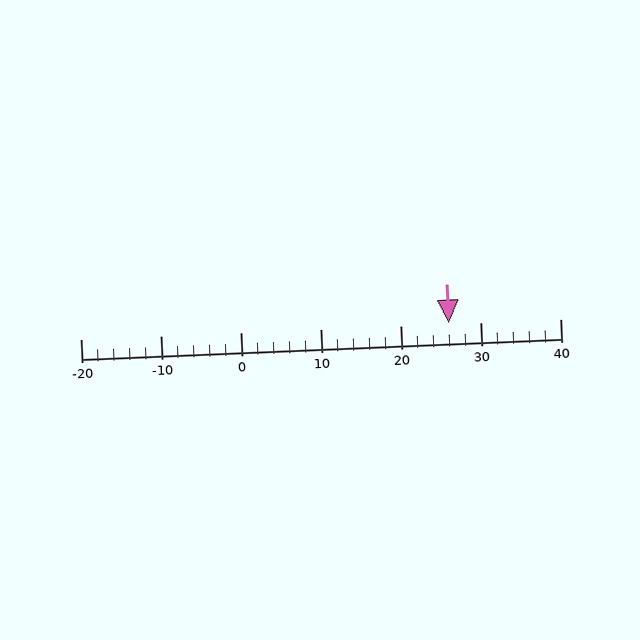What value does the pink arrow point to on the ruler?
The pink arrow points to approximately 26.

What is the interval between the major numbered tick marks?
The major tick marks are spaced 10 units apart.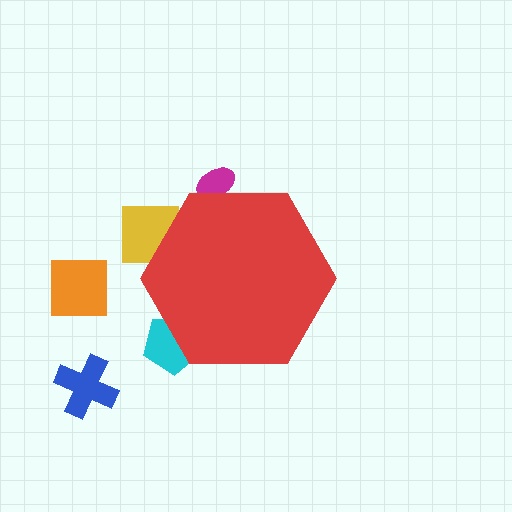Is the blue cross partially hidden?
No, the blue cross is fully visible.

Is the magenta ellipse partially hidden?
Yes, the magenta ellipse is partially hidden behind the red hexagon.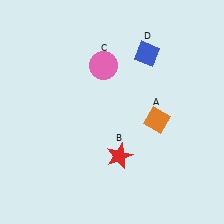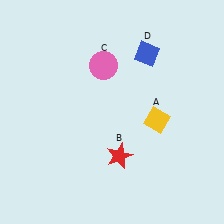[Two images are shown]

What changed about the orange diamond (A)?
In Image 1, A is orange. In Image 2, it changed to yellow.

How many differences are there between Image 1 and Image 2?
There is 1 difference between the two images.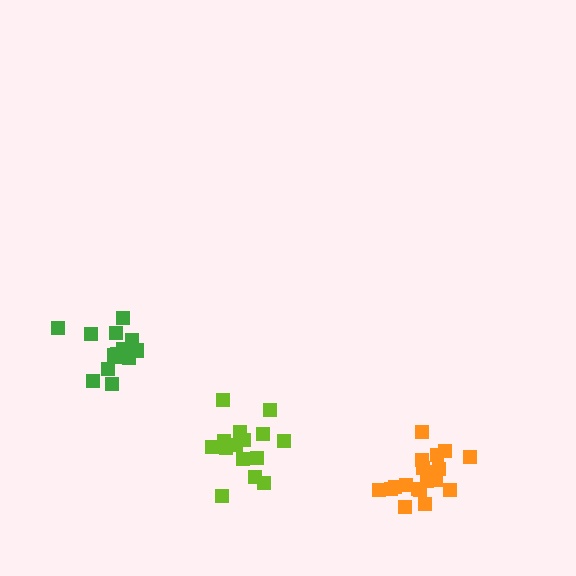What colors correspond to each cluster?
The clusters are colored: orange, green, lime.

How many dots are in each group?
Group 1: 19 dots, Group 2: 16 dots, Group 3: 15 dots (50 total).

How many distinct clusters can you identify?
There are 3 distinct clusters.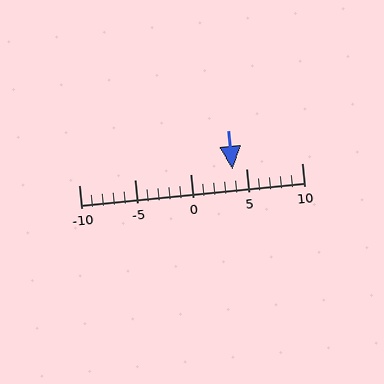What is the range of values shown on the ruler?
The ruler shows values from -10 to 10.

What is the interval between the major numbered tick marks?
The major tick marks are spaced 5 units apart.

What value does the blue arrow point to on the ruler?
The blue arrow points to approximately 4.